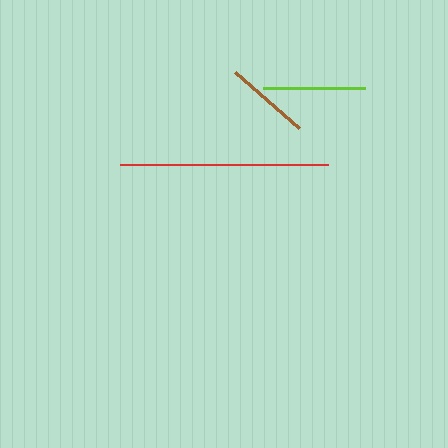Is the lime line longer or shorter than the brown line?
The lime line is longer than the brown line.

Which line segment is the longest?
The red line is the longest at approximately 208 pixels.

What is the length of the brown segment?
The brown segment is approximately 85 pixels long.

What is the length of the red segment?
The red segment is approximately 208 pixels long.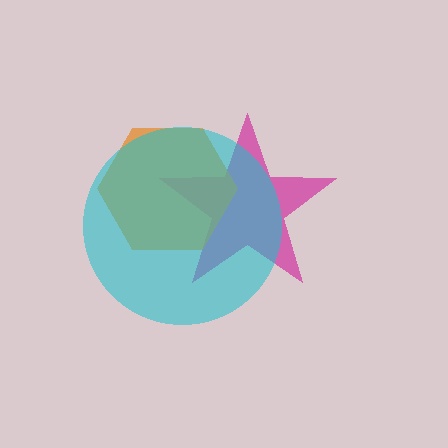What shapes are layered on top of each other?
The layered shapes are: a magenta star, an orange hexagon, a cyan circle.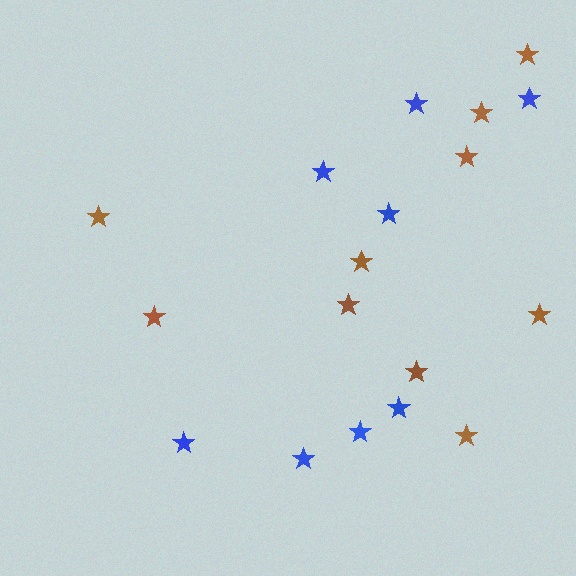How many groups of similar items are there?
There are 2 groups: one group of brown stars (10) and one group of blue stars (8).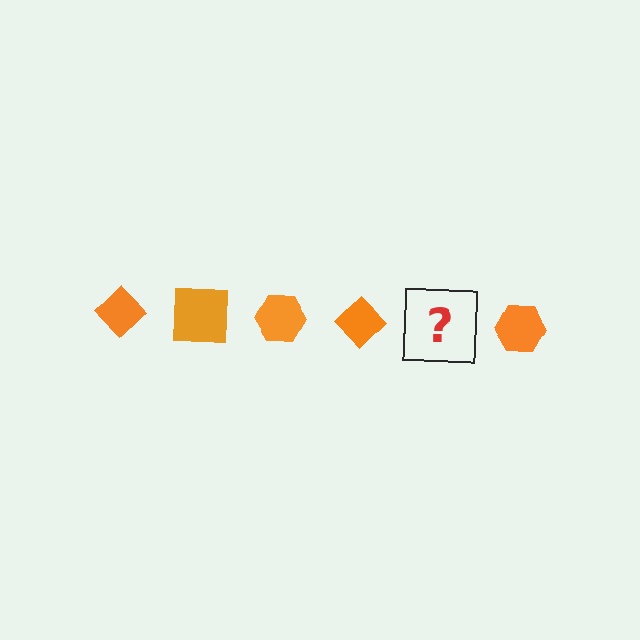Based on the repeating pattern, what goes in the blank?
The blank should be an orange square.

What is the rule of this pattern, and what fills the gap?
The rule is that the pattern cycles through diamond, square, hexagon shapes in orange. The gap should be filled with an orange square.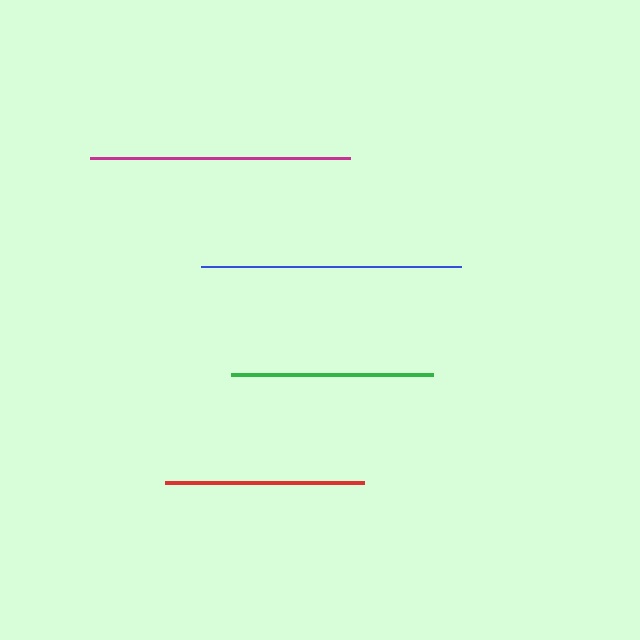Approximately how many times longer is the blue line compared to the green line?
The blue line is approximately 1.3 times the length of the green line.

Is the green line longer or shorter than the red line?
The green line is longer than the red line.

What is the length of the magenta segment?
The magenta segment is approximately 260 pixels long.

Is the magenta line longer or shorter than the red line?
The magenta line is longer than the red line.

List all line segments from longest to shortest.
From longest to shortest: magenta, blue, green, red.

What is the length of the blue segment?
The blue segment is approximately 260 pixels long.